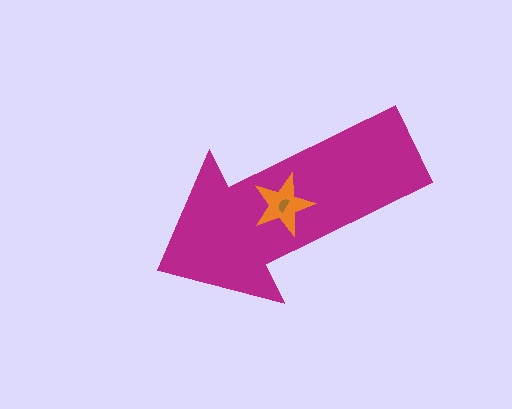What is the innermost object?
The brown semicircle.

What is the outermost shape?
The magenta arrow.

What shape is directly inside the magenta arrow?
The orange star.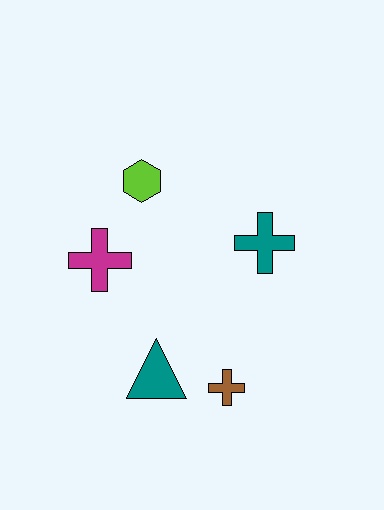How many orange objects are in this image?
There are no orange objects.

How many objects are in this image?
There are 5 objects.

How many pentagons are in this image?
There are no pentagons.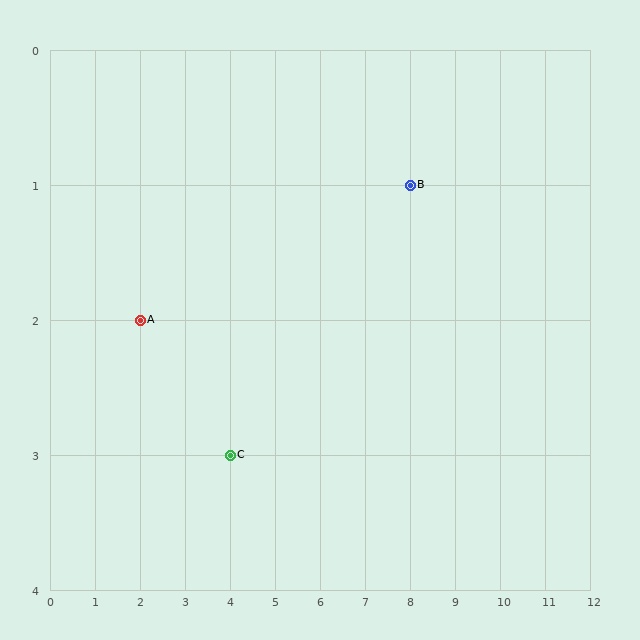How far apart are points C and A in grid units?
Points C and A are 2 columns and 1 row apart (about 2.2 grid units diagonally).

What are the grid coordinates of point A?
Point A is at grid coordinates (2, 2).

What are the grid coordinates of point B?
Point B is at grid coordinates (8, 1).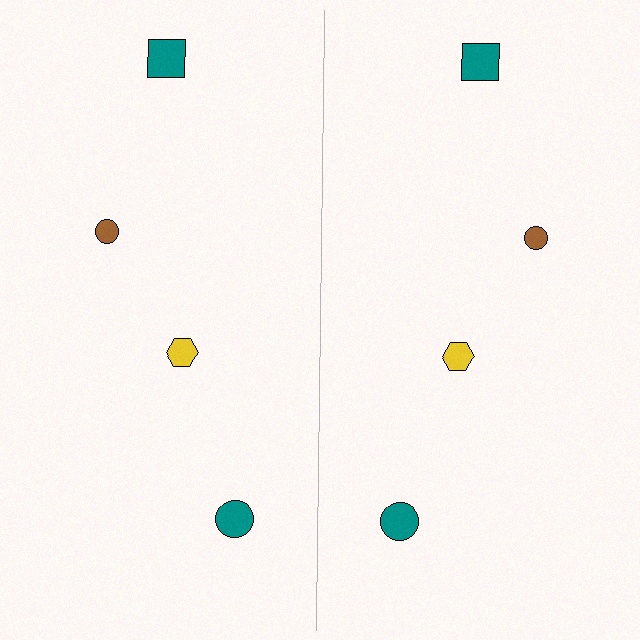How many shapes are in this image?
There are 8 shapes in this image.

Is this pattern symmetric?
Yes, this pattern has bilateral (reflection) symmetry.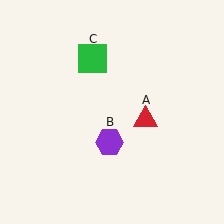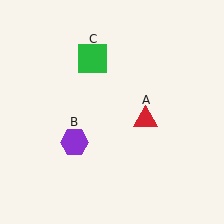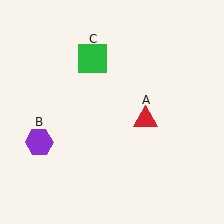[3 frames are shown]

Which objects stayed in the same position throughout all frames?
Red triangle (object A) and green square (object C) remained stationary.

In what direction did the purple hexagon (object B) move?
The purple hexagon (object B) moved left.